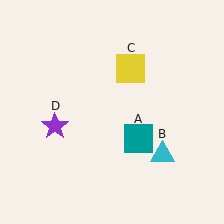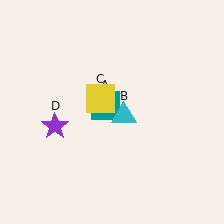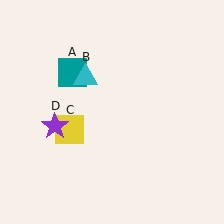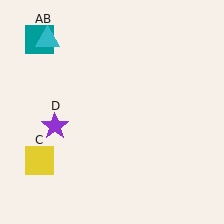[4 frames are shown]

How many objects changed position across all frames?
3 objects changed position: teal square (object A), cyan triangle (object B), yellow square (object C).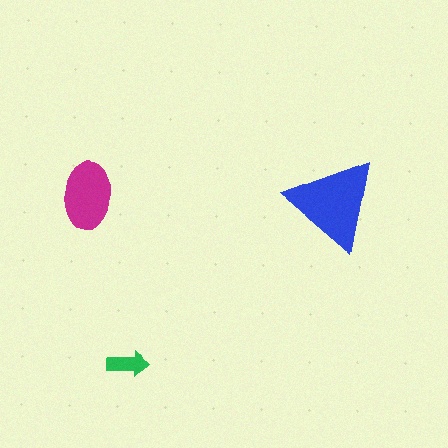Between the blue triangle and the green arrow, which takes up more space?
The blue triangle.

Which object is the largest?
The blue triangle.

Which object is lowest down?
The green arrow is bottommost.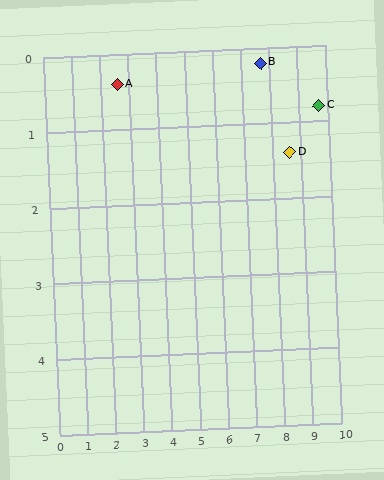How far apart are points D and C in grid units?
Points D and C are about 1.3 grid units apart.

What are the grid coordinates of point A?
Point A is at approximately (2.6, 0.4).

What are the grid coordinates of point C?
Point C is at approximately (9.7, 0.8).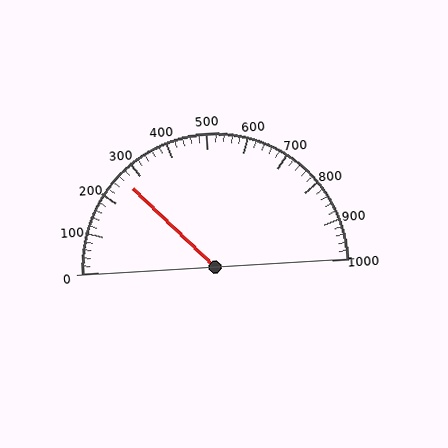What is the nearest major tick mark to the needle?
The nearest major tick mark is 300.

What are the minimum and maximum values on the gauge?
The gauge ranges from 0 to 1000.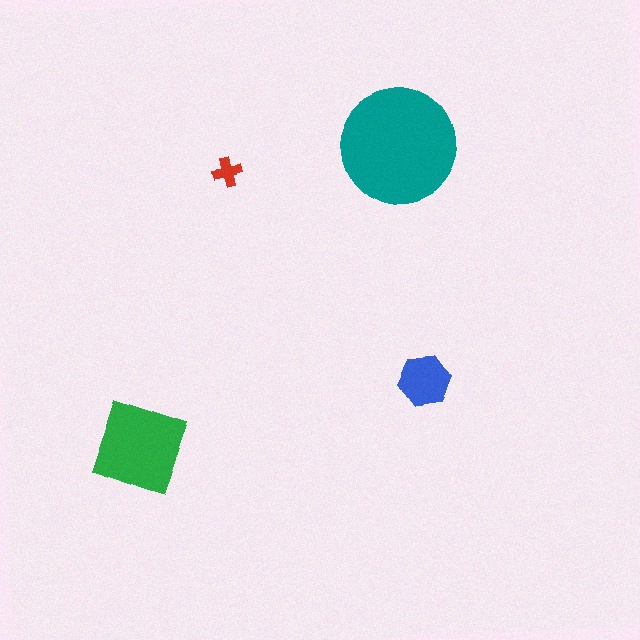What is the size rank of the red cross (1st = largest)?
4th.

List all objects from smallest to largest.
The red cross, the blue hexagon, the green square, the teal circle.